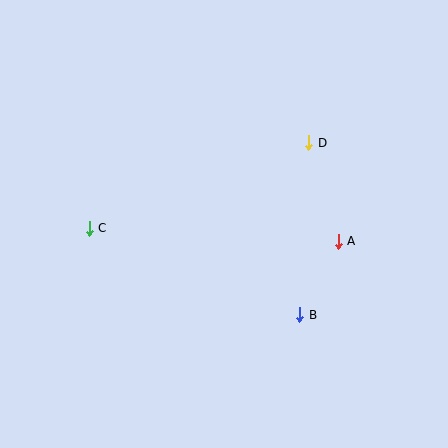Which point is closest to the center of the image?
Point A at (338, 241) is closest to the center.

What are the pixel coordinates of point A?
Point A is at (338, 241).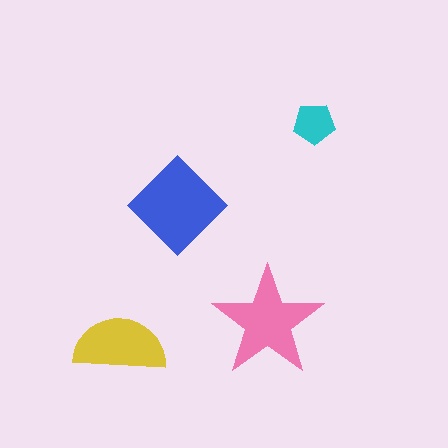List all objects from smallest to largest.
The cyan pentagon, the yellow semicircle, the pink star, the blue diamond.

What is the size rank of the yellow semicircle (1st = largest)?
3rd.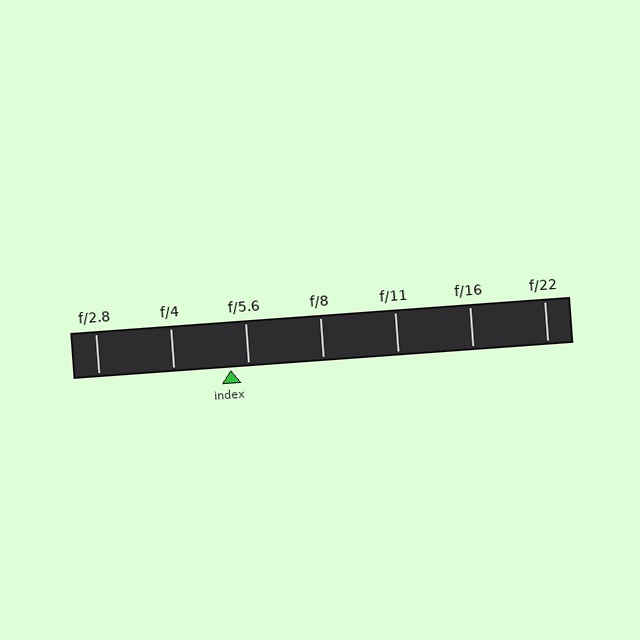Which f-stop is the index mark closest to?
The index mark is closest to f/5.6.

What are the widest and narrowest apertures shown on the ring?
The widest aperture shown is f/2.8 and the narrowest is f/22.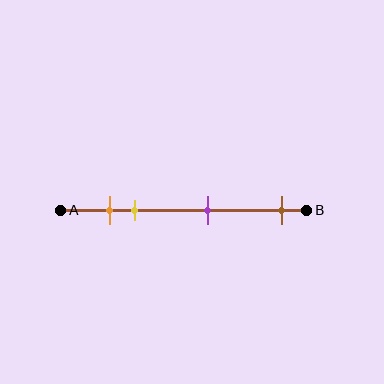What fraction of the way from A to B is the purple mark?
The purple mark is approximately 60% (0.6) of the way from A to B.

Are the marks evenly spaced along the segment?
No, the marks are not evenly spaced.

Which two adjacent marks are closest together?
The orange and yellow marks are the closest adjacent pair.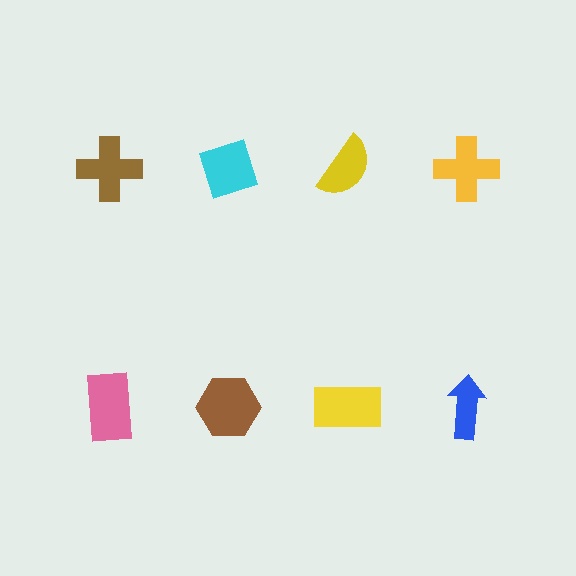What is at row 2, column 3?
A yellow rectangle.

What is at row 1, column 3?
A yellow semicircle.